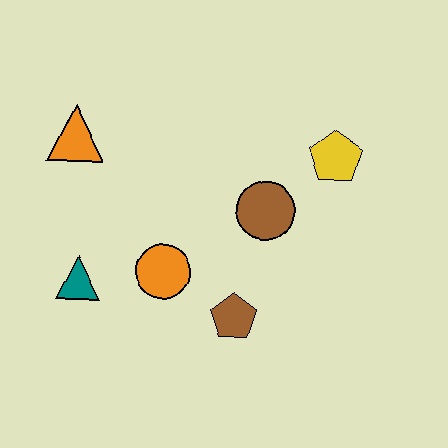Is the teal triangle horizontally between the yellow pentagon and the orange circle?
No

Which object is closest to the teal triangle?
The orange circle is closest to the teal triangle.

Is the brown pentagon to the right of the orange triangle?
Yes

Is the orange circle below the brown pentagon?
No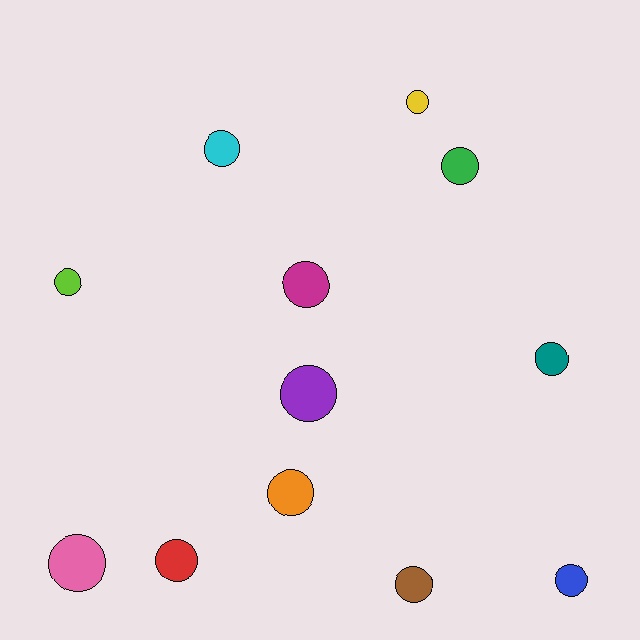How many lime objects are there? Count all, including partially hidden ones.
There is 1 lime object.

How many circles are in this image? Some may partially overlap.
There are 12 circles.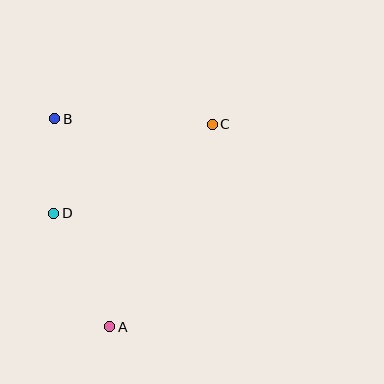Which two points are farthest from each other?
Points A and C are farthest from each other.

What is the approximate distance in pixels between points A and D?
The distance between A and D is approximately 126 pixels.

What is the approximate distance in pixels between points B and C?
The distance between B and C is approximately 158 pixels.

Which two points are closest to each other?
Points B and D are closest to each other.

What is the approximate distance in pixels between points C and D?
The distance between C and D is approximately 182 pixels.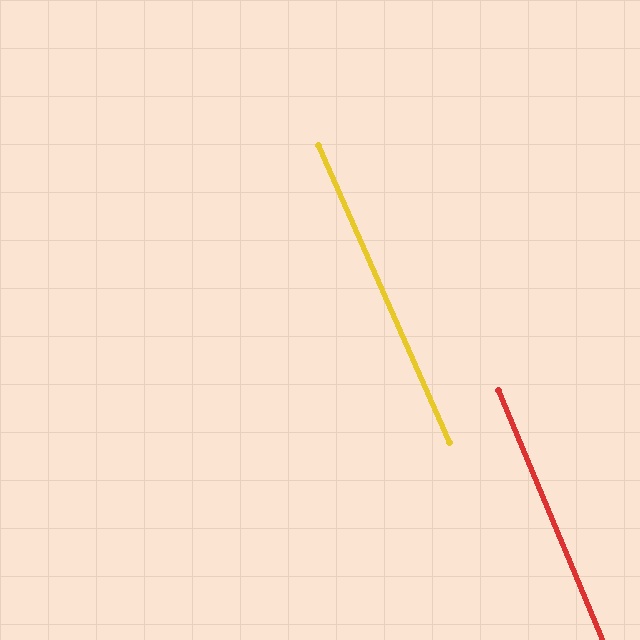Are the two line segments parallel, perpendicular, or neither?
Parallel — their directions differ by only 1.1°.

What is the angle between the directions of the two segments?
Approximately 1 degree.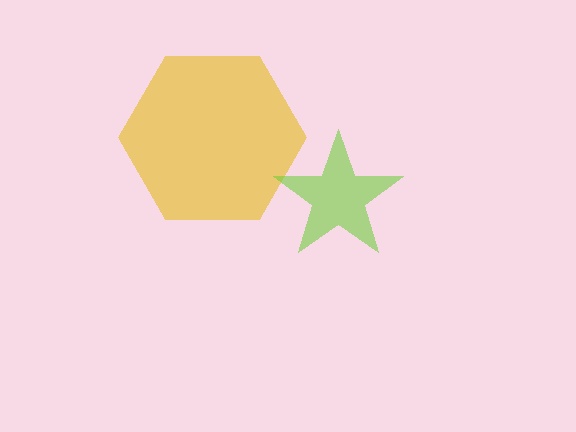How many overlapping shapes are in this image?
There are 2 overlapping shapes in the image.